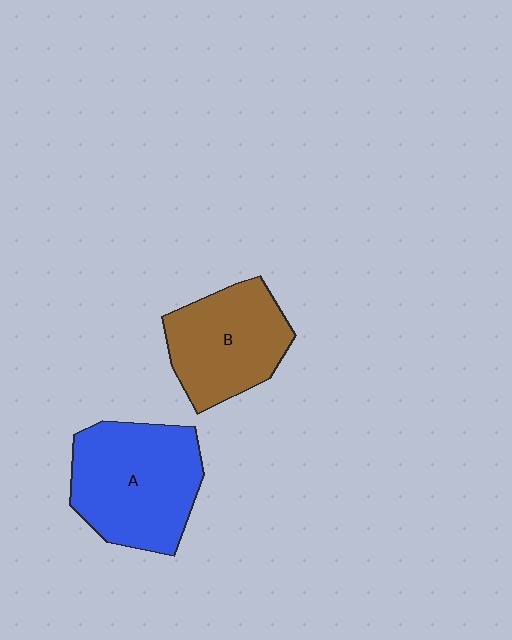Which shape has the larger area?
Shape A (blue).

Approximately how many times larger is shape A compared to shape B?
Approximately 1.2 times.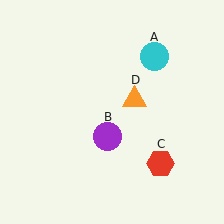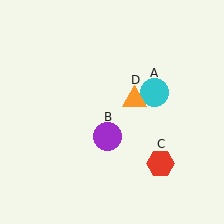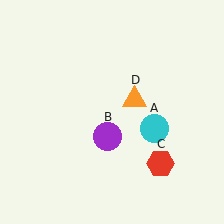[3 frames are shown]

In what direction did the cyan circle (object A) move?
The cyan circle (object A) moved down.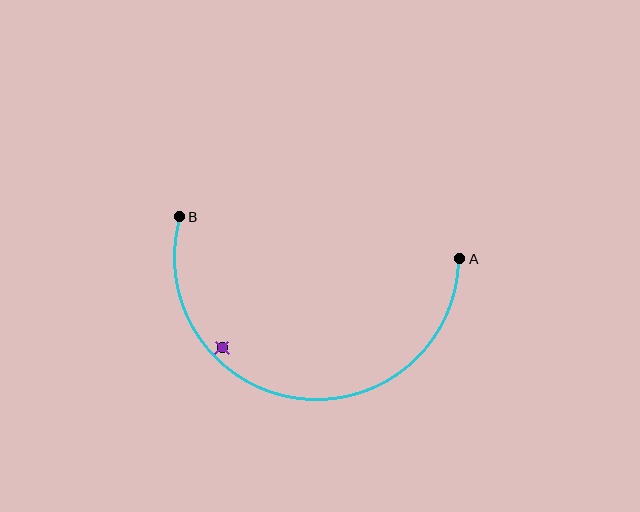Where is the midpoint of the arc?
The arc midpoint is the point on the curve farthest from the straight line joining A and B. It sits below that line.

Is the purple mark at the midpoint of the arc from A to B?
No — the purple mark does not lie on the arc at all. It sits slightly inside the curve.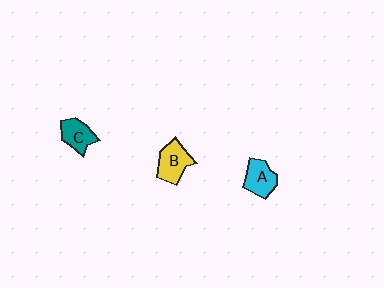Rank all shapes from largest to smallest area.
From largest to smallest: B (yellow), A (cyan), C (teal).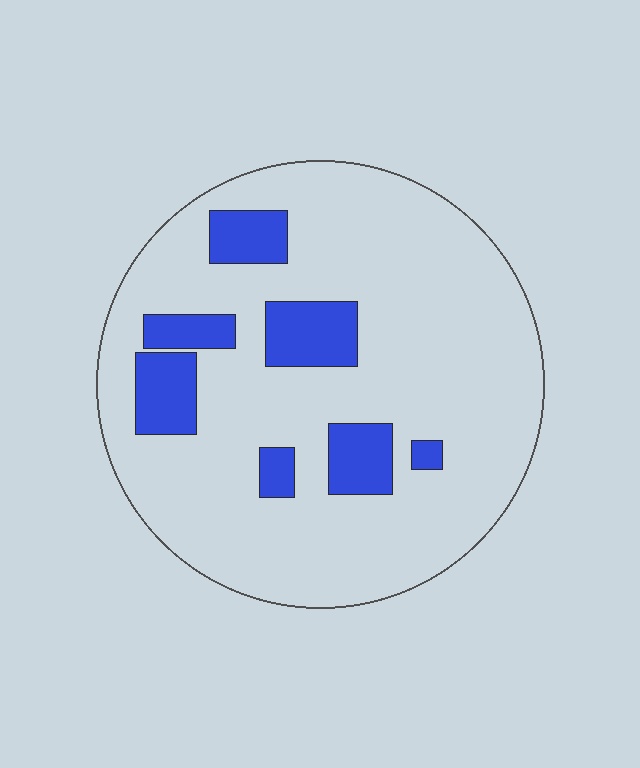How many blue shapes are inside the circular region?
7.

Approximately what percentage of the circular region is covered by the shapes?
Approximately 15%.